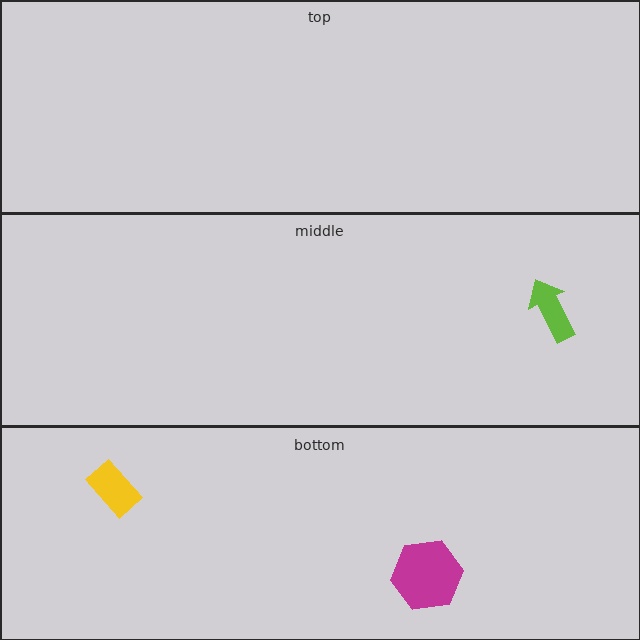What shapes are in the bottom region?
The magenta hexagon, the yellow rectangle.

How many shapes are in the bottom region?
2.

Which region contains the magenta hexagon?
The bottom region.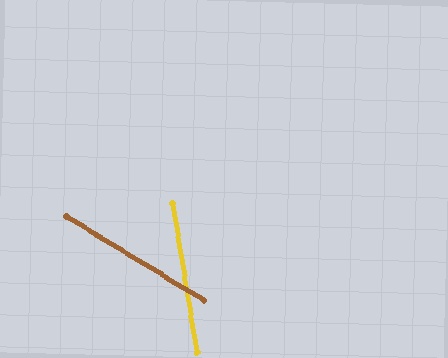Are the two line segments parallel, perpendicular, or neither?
Neither parallel nor perpendicular — they differ by about 49°.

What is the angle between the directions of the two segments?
Approximately 49 degrees.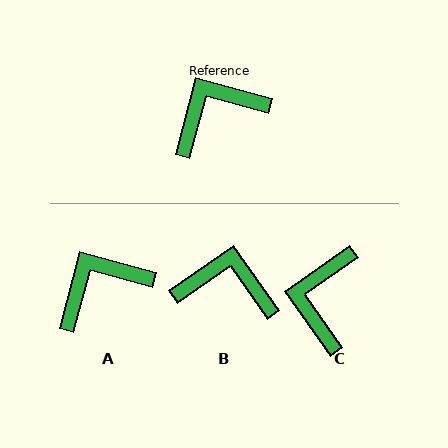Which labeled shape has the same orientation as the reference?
A.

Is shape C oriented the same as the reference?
No, it is off by about 50 degrees.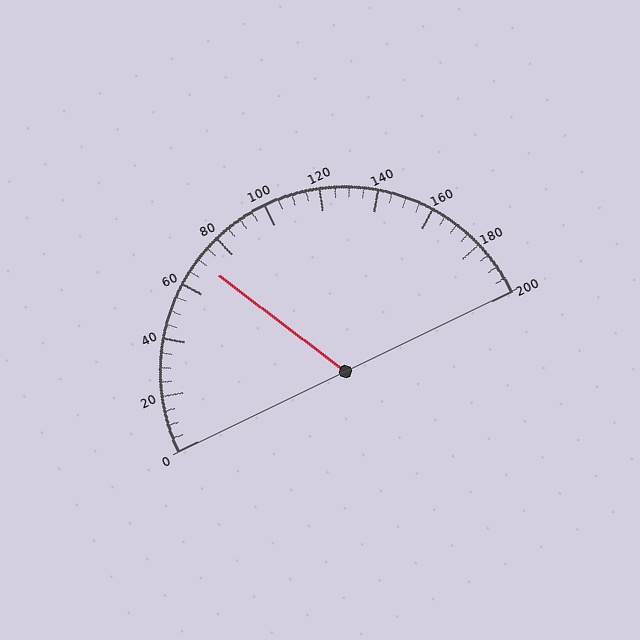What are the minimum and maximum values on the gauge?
The gauge ranges from 0 to 200.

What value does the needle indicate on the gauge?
The needle indicates approximately 70.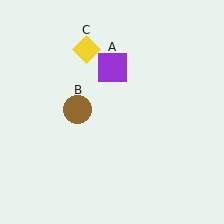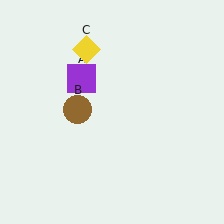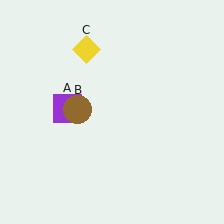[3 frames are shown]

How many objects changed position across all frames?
1 object changed position: purple square (object A).